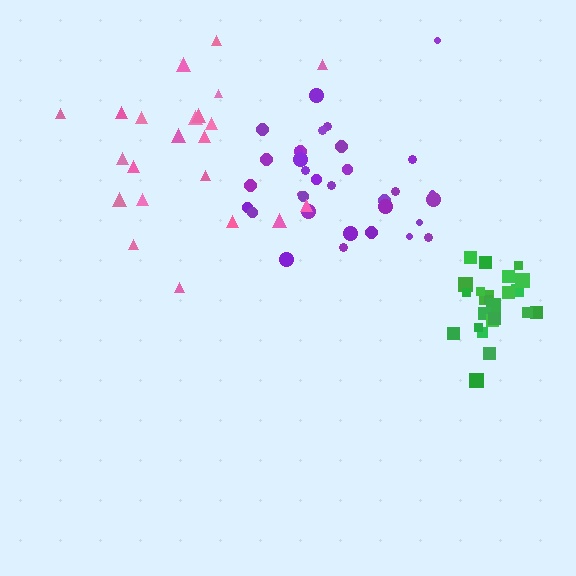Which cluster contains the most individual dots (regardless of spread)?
Purple (33).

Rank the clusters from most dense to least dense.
green, purple, pink.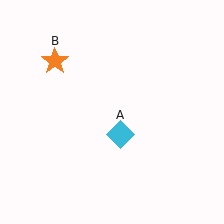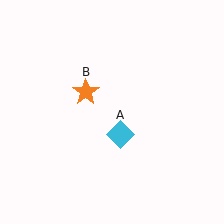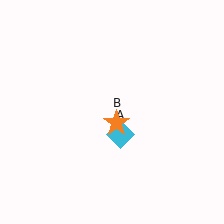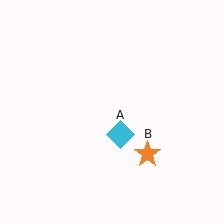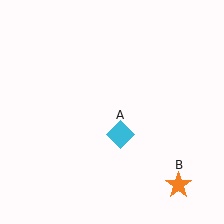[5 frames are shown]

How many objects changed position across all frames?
1 object changed position: orange star (object B).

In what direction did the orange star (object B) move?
The orange star (object B) moved down and to the right.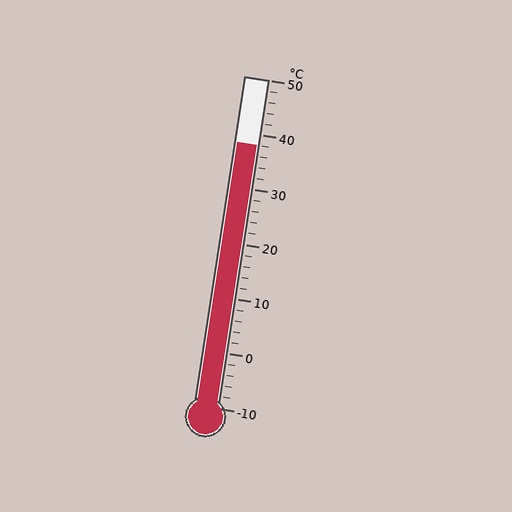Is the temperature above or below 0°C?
The temperature is above 0°C.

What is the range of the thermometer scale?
The thermometer scale ranges from -10°C to 50°C.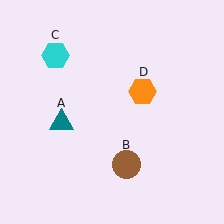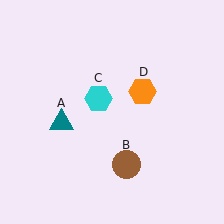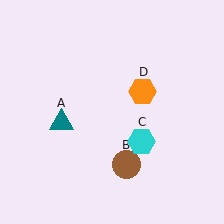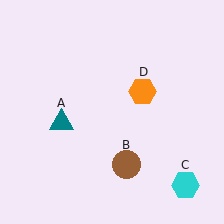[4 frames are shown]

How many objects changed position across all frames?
1 object changed position: cyan hexagon (object C).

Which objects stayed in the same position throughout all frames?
Teal triangle (object A) and brown circle (object B) and orange hexagon (object D) remained stationary.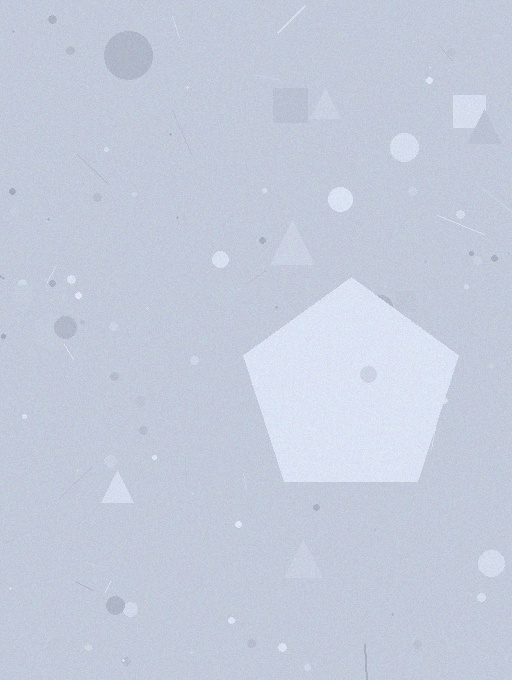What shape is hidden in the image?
A pentagon is hidden in the image.